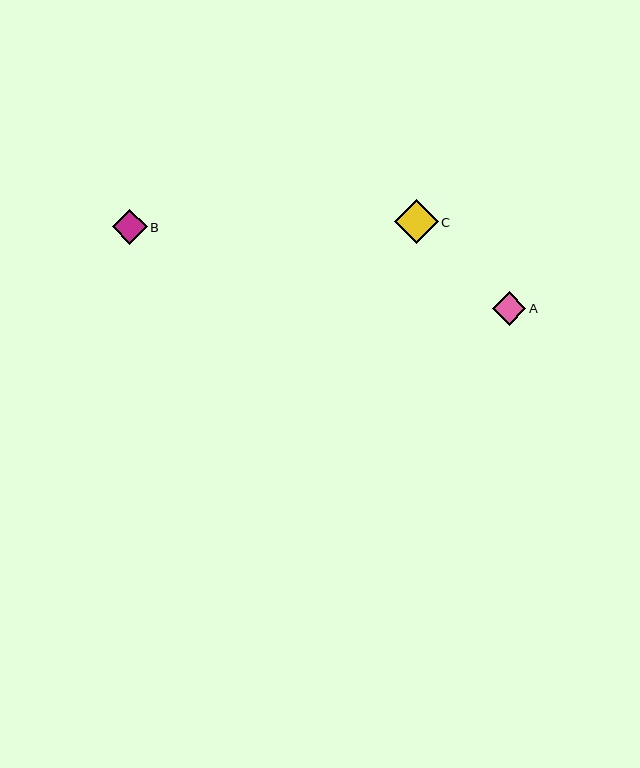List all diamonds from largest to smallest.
From largest to smallest: C, B, A.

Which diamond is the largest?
Diamond C is the largest with a size of approximately 44 pixels.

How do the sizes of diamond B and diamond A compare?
Diamond B and diamond A are approximately the same size.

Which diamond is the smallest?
Diamond A is the smallest with a size of approximately 33 pixels.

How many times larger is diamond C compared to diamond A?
Diamond C is approximately 1.3 times the size of diamond A.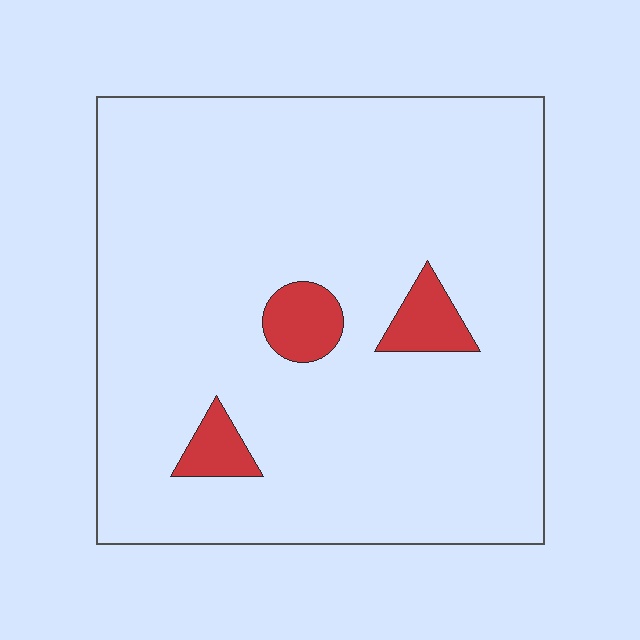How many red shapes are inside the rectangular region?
3.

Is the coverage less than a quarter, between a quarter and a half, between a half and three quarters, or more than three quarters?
Less than a quarter.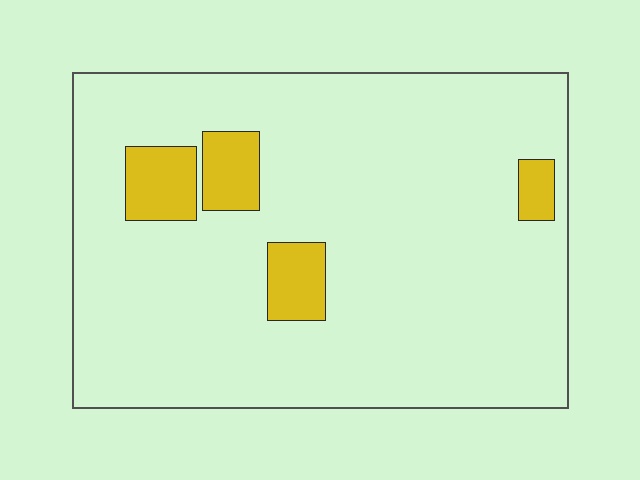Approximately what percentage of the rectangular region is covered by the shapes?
Approximately 10%.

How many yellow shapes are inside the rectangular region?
4.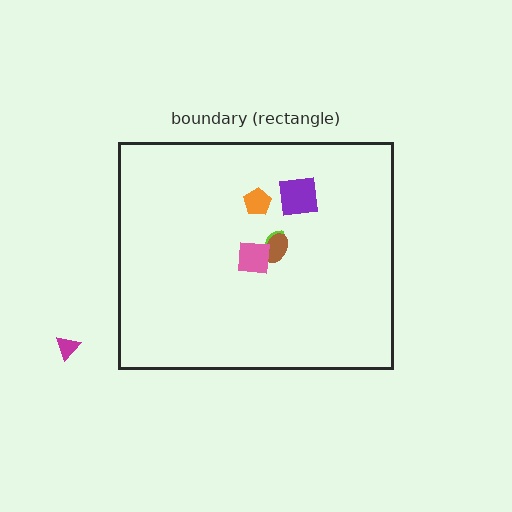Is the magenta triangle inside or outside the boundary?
Outside.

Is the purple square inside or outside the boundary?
Inside.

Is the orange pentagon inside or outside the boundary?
Inside.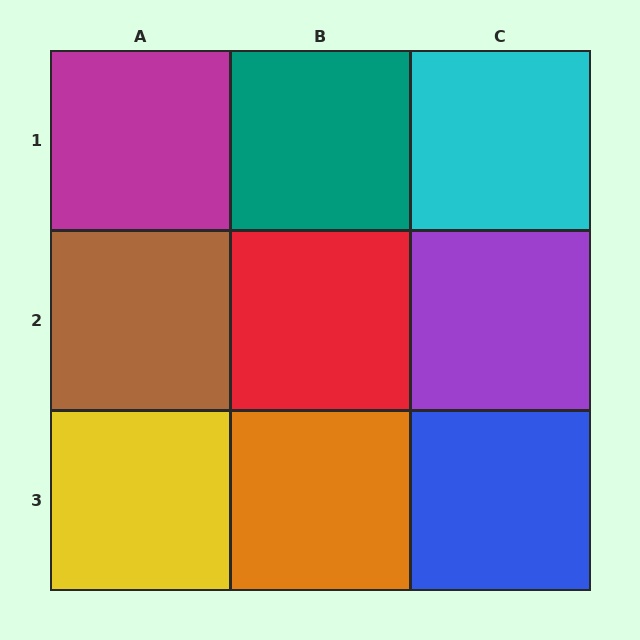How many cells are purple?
1 cell is purple.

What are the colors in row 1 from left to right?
Magenta, teal, cyan.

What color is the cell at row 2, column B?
Red.